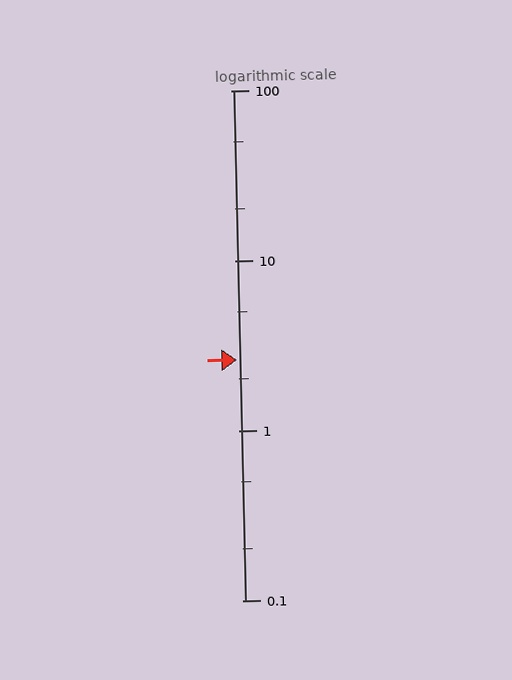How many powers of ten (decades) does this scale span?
The scale spans 3 decades, from 0.1 to 100.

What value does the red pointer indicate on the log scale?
The pointer indicates approximately 2.6.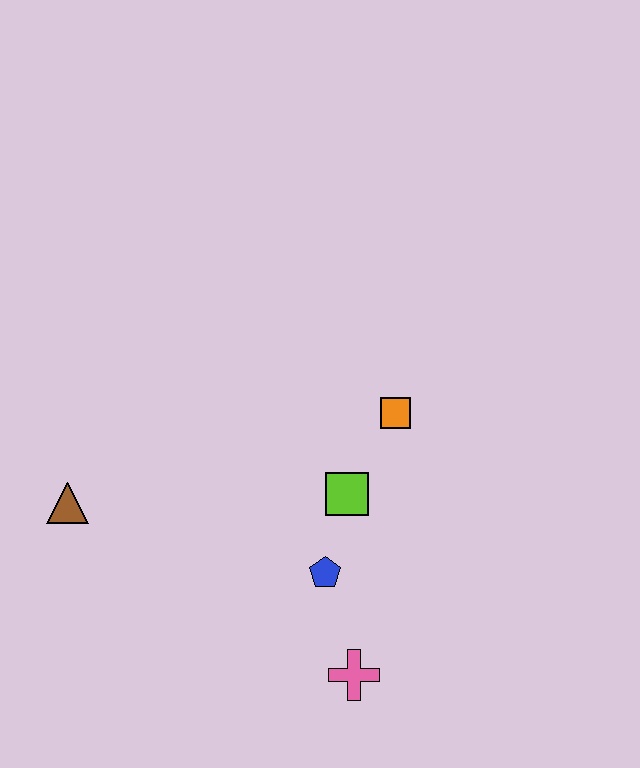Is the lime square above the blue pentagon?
Yes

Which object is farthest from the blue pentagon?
The brown triangle is farthest from the blue pentagon.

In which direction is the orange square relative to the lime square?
The orange square is above the lime square.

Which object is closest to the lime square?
The blue pentagon is closest to the lime square.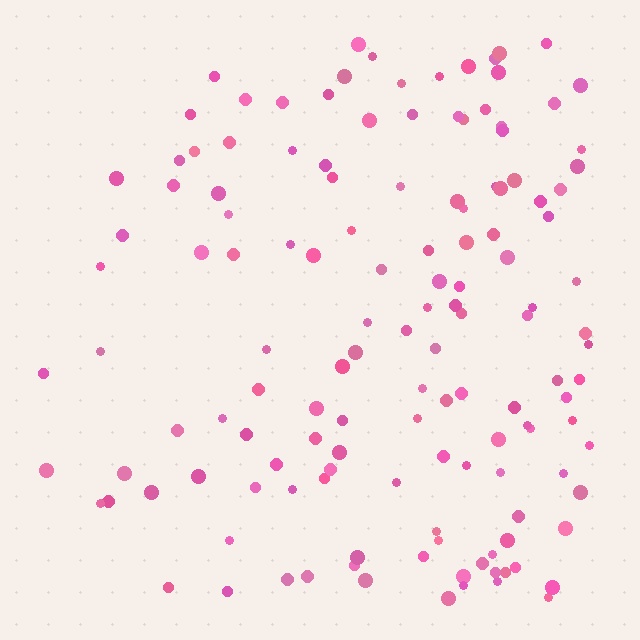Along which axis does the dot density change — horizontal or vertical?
Horizontal.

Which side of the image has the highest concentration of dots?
The right.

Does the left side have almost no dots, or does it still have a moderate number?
Still a moderate number, just noticeably fewer than the right.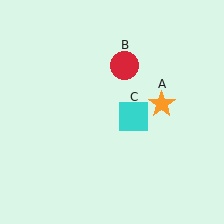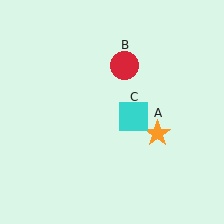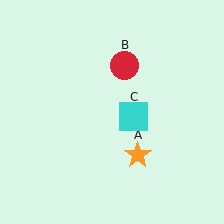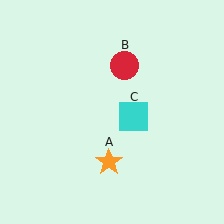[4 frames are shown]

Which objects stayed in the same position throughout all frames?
Red circle (object B) and cyan square (object C) remained stationary.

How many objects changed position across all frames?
1 object changed position: orange star (object A).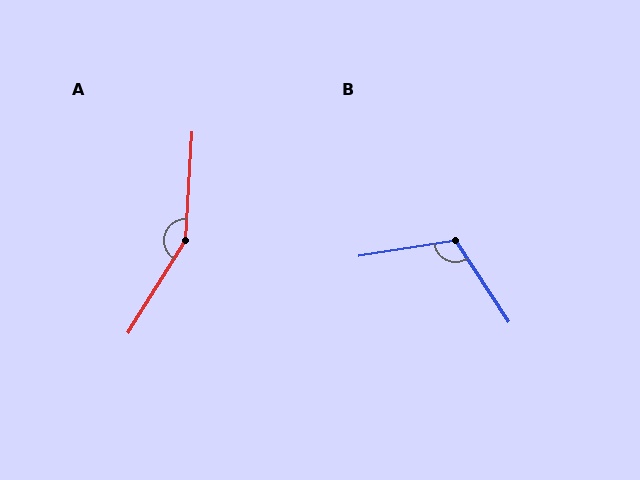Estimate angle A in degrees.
Approximately 152 degrees.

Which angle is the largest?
A, at approximately 152 degrees.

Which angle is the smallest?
B, at approximately 114 degrees.